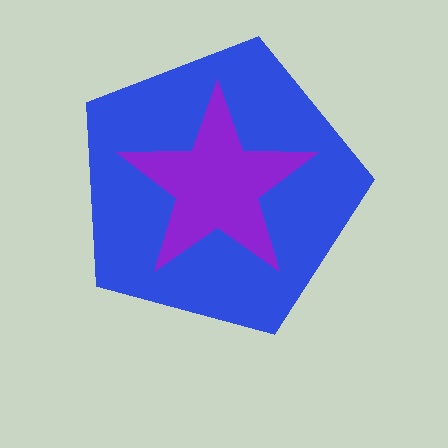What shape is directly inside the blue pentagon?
The purple star.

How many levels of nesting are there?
2.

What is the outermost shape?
The blue pentagon.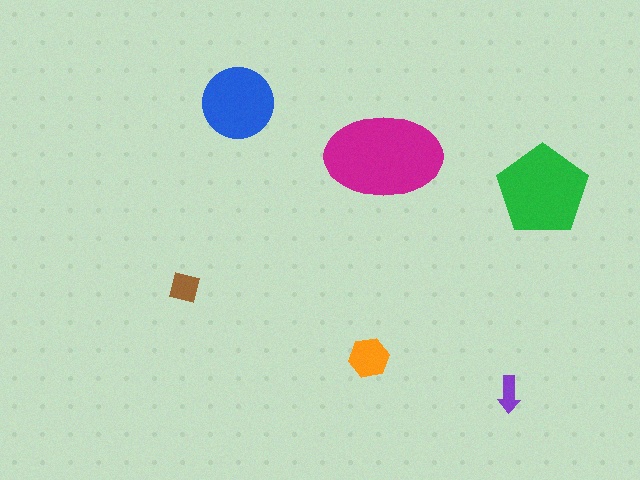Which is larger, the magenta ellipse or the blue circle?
The magenta ellipse.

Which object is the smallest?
The purple arrow.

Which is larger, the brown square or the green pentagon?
The green pentagon.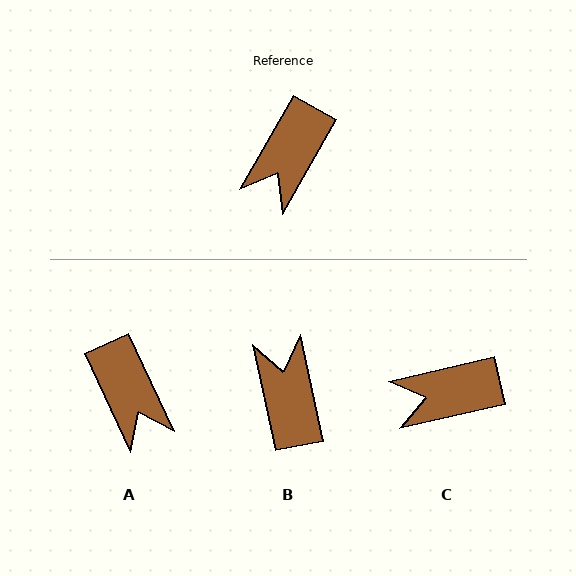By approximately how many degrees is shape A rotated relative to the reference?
Approximately 55 degrees counter-clockwise.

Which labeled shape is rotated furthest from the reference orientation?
B, about 139 degrees away.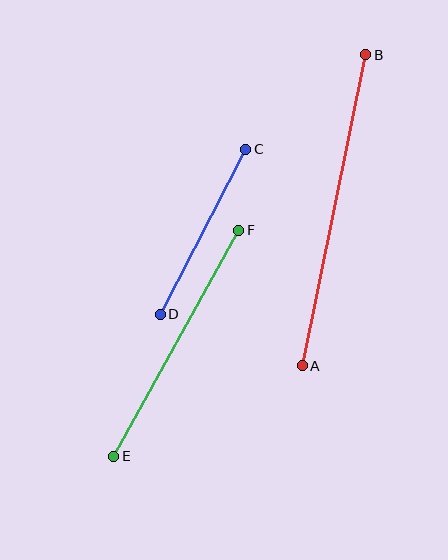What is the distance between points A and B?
The distance is approximately 317 pixels.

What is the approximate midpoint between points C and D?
The midpoint is at approximately (203, 232) pixels.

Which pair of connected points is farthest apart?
Points A and B are farthest apart.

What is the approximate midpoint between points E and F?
The midpoint is at approximately (176, 343) pixels.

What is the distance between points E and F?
The distance is approximately 259 pixels.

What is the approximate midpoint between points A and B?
The midpoint is at approximately (334, 210) pixels.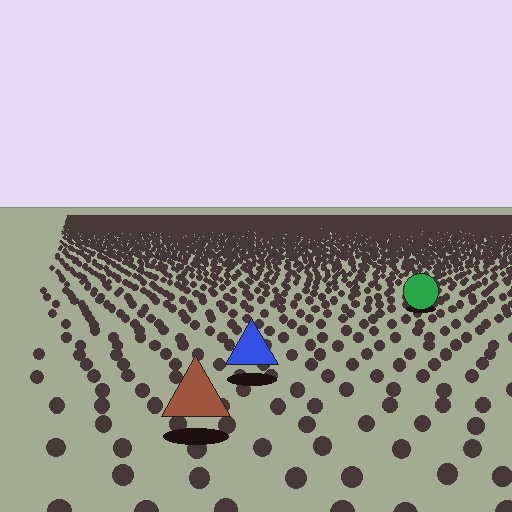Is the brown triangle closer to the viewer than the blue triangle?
Yes. The brown triangle is closer — you can tell from the texture gradient: the ground texture is coarser near it.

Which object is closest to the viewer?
The brown triangle is closest. The texture marks near it are larger and more spread out.